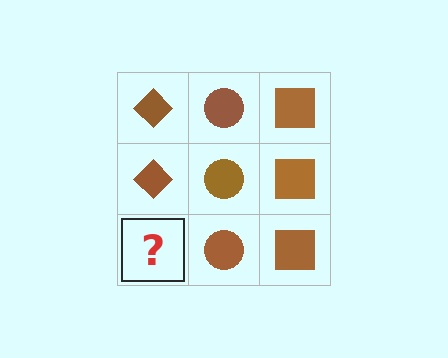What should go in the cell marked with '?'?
The missing cell should contain a brown diamond.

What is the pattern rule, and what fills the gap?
The rule is that each column has a consistent shape. The gap should be filled with a brown diamond.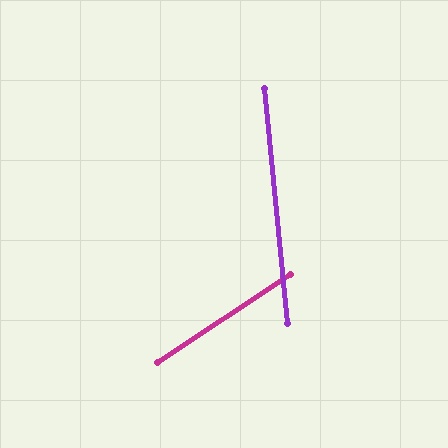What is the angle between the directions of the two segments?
Approximately 62 degrees.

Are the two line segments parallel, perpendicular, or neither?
Neither parallel nor perpendicular — they differ by about 62°.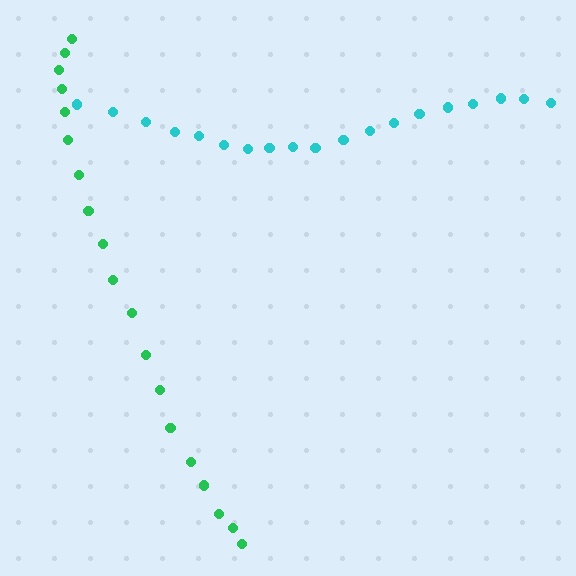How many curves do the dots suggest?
There are 2 distinct paths.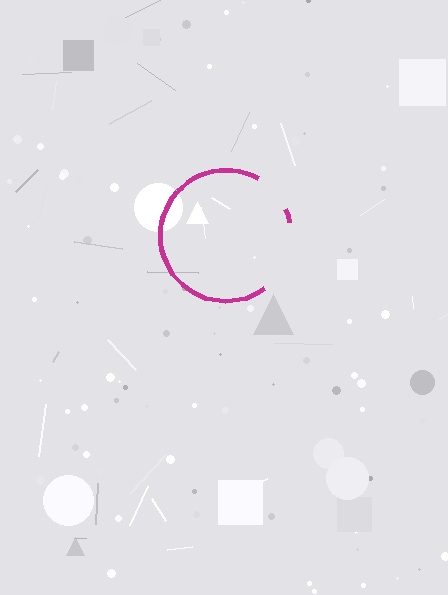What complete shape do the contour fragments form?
The contour fragments form a circle.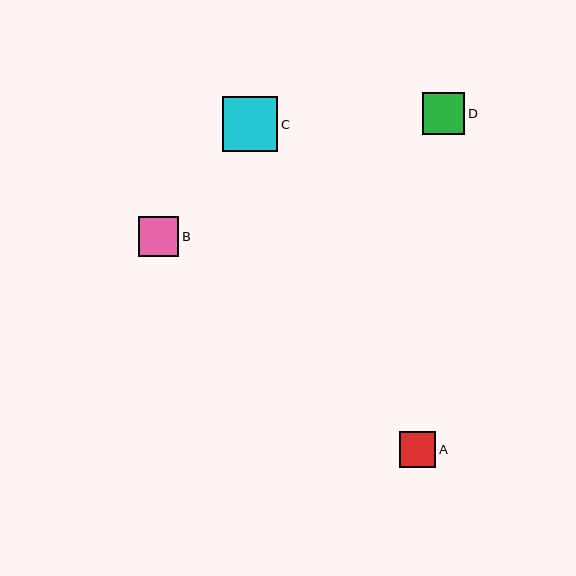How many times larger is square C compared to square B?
Square C is approximately 1.4 times the size of square B.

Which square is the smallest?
Square A is the smallest with a size of approximately 36 pixels.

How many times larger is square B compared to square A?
Square B is approximately 1.1 times the size of square A.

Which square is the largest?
Square C is the largest with a size of approximately 55 pixels.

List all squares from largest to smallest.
From largest to smallest: C, D, B, A.